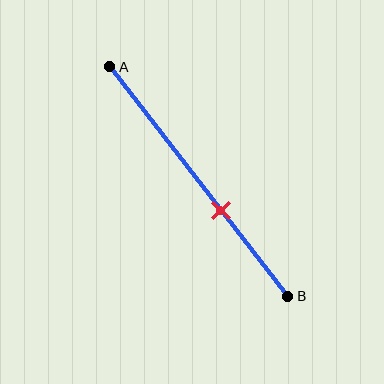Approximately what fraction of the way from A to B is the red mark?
The red mark is approximately 65% of the way from A to B.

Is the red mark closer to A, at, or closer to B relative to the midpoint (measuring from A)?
The red mark is closer to point B than the midpoint of segment AB.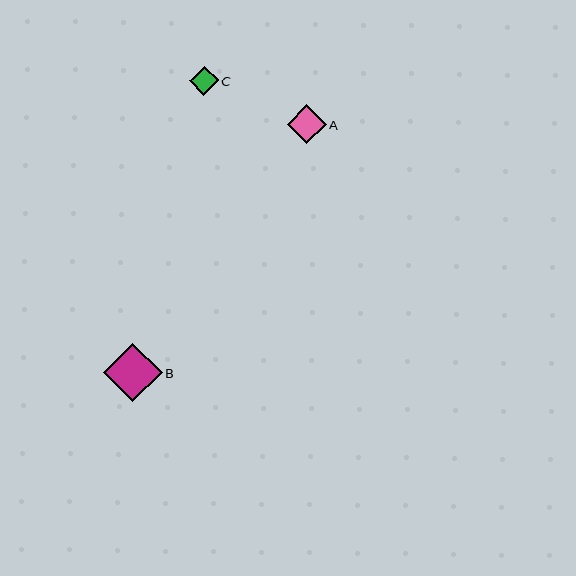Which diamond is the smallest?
Diamond C is the smallest with a size of approximately 29 pixels.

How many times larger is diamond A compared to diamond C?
Diamond A is approximately 1.3 times the size of diamond C.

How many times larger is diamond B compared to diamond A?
Diamond B is approximately 1.5 times the size of diamond A.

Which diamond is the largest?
Diamond B is the largest with a size of approximately 58 pixels.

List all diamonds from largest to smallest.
From largest to smallest: B, A, C.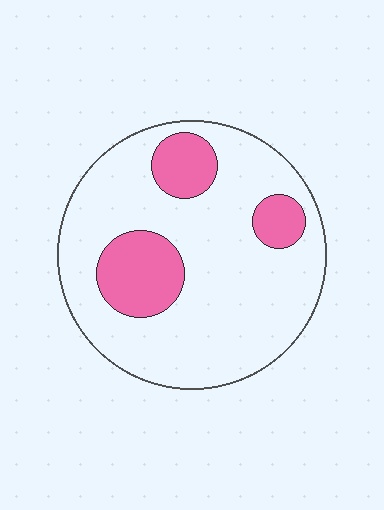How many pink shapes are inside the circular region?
3.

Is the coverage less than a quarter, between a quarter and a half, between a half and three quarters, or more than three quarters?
Less than a quarter.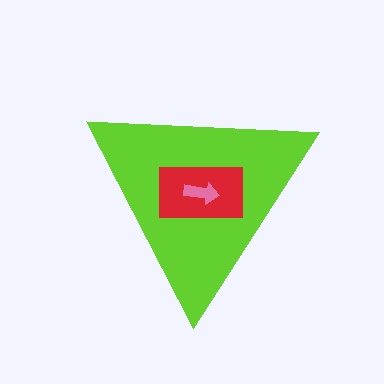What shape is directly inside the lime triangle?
The red rectangle.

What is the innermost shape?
The pink arrow.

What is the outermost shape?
The lime triangle.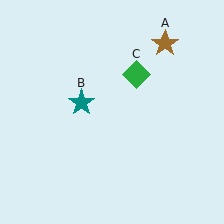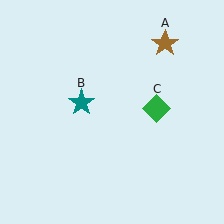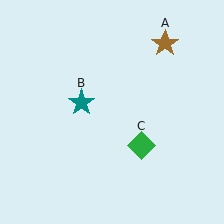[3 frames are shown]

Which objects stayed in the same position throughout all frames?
Brown star (object A) and teal star (object B) remained stationary.